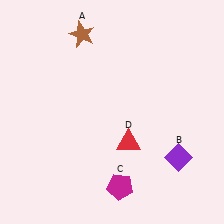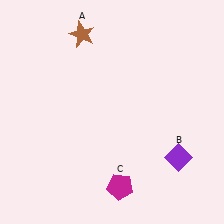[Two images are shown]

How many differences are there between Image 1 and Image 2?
There is 1 difference between the two images.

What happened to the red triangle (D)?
The red triangle (D) was removed in Image 2. It was in the bottom-right area of Image 1.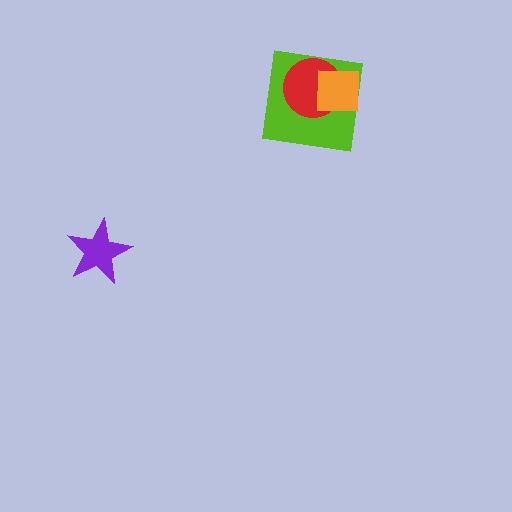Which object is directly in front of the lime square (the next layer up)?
The red circle is directly in front of the lime square.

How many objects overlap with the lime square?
2 objects overlap with the lime square.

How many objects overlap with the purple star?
0 objects overlap with the purple star.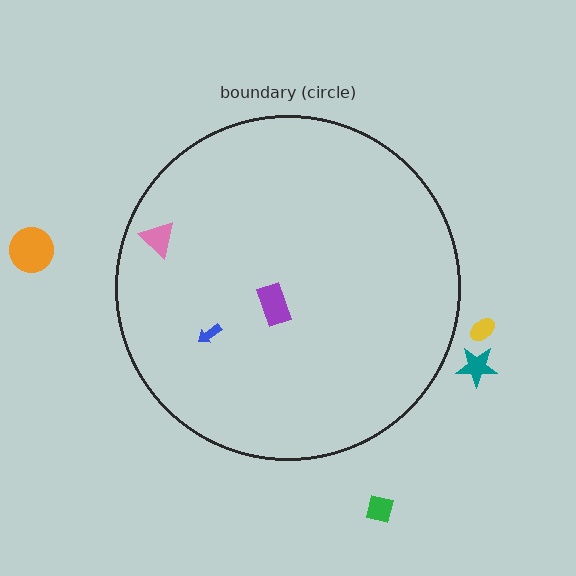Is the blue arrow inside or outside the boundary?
Inside.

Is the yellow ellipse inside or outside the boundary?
Outside.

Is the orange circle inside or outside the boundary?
Outside.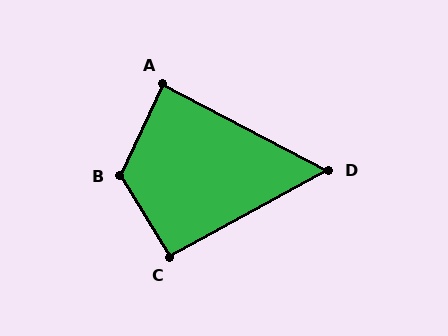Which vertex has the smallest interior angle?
D, at approximately 56 degrees.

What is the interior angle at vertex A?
Approximately 87 degrees (approximately right).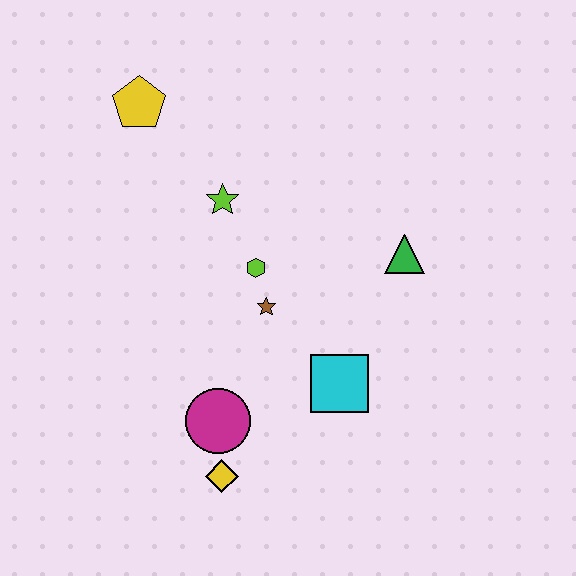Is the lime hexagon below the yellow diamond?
No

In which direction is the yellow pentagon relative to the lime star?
The yellow pentagon is above the lime star.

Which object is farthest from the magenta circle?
The yellow pentagon is farthest from the magenta circle.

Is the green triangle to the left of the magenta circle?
No